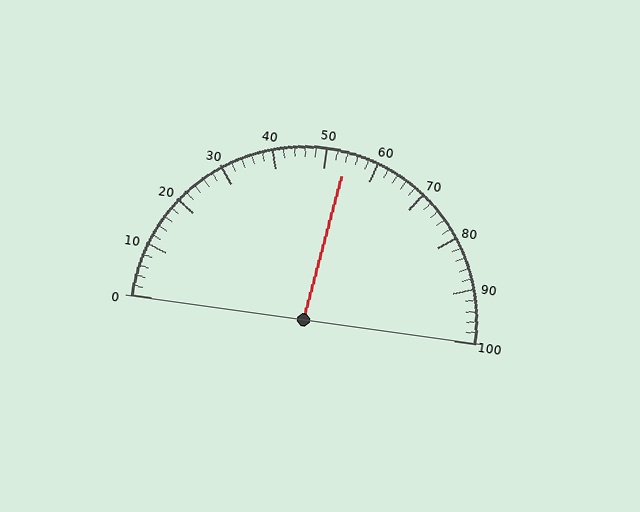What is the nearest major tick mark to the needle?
The nearest major tick mark is 50.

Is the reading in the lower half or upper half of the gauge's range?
The reading is in the upper half of the range (0 to 100).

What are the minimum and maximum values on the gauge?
The gauge ranges from 0 to 100.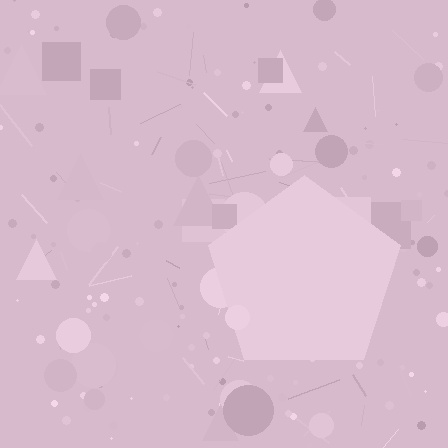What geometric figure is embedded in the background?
A pentagon is embedded in the background.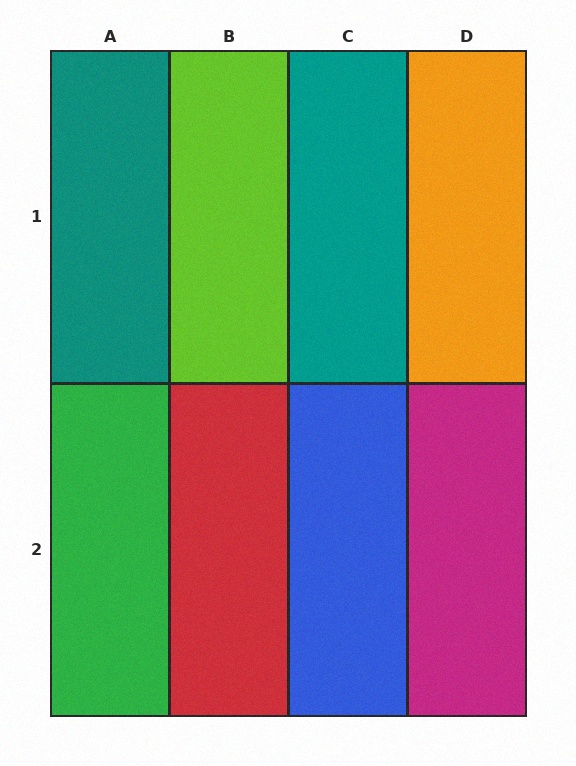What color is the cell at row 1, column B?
Lime.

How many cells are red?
1 cell is red.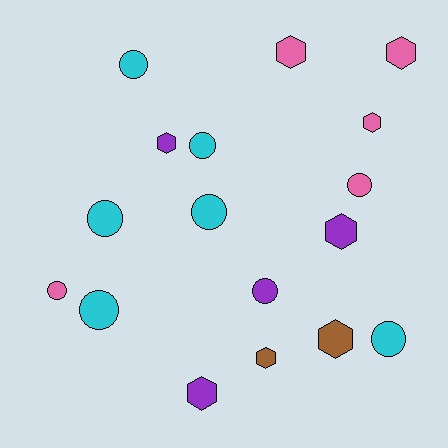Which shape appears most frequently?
Circle, with 9 objects.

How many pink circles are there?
There are 2 pink circles.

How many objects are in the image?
There are 17 objects.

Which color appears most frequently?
Cyan, with 6 objects.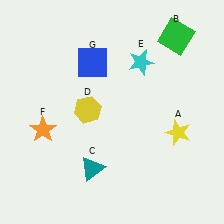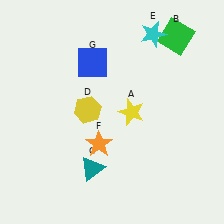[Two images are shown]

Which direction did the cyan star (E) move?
The cyan star (E) moved up.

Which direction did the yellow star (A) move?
The yellow star (A) moved left.